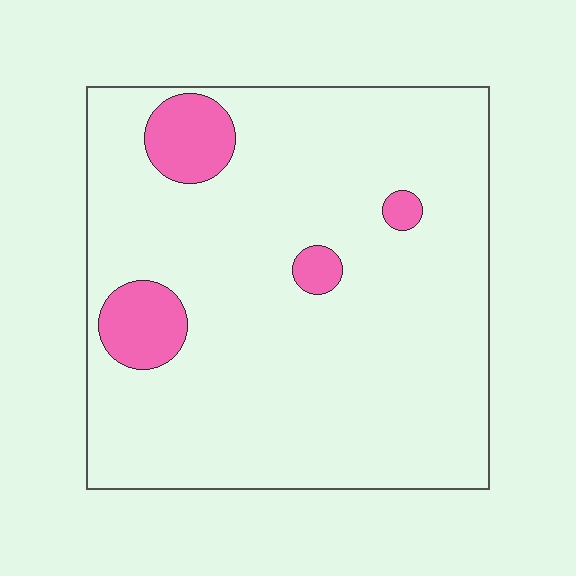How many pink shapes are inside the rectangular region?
4.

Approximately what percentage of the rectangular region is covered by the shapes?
Approximately 10%.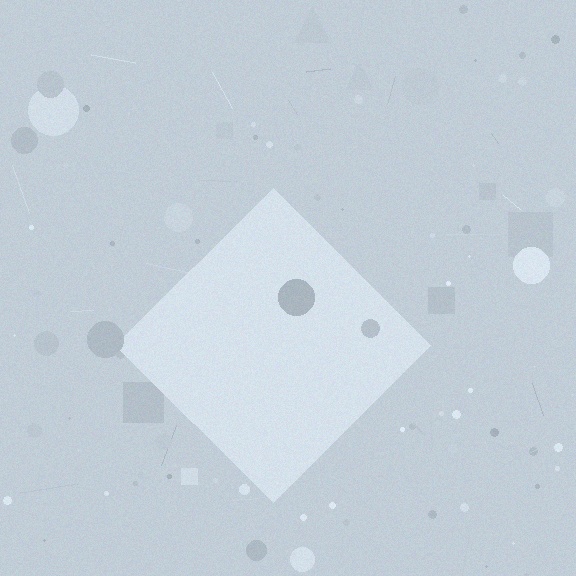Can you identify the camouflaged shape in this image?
The camouflaged shape is a diamond.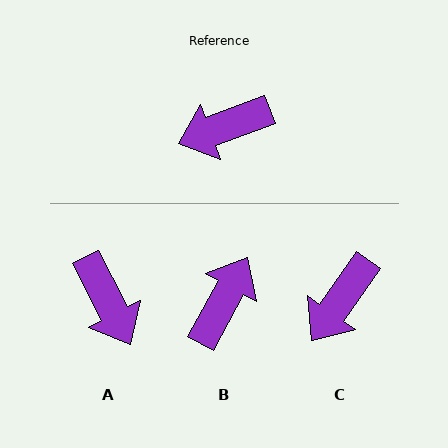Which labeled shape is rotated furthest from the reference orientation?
B, about 139 degrees away.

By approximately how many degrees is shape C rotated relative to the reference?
Approximately 35 degrees counter-clockwise.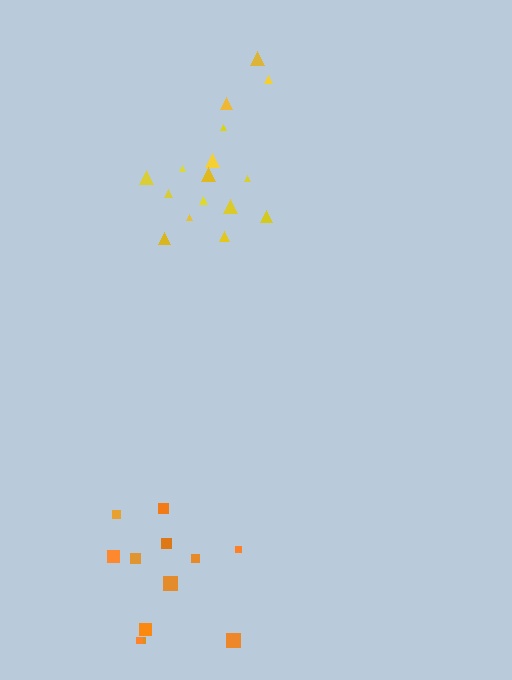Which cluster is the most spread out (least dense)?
Orange.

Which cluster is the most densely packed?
Yellow.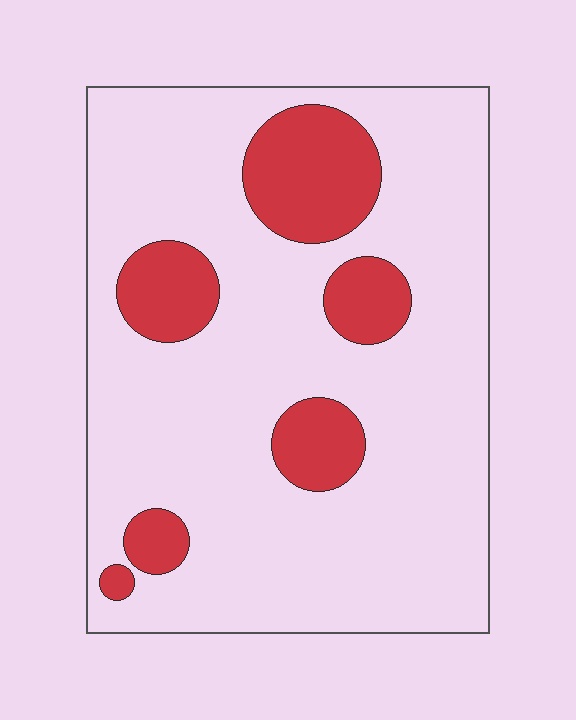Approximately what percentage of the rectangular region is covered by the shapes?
Approximately 20%.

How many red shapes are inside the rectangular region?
6.